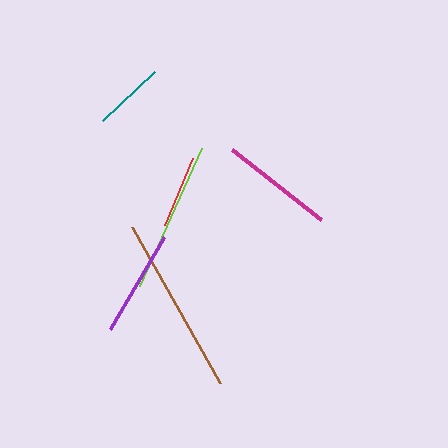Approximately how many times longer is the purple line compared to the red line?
The purple line is approximately 1.5 times the length of the red line.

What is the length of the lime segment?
The lime segment is approximately 151 pixels long.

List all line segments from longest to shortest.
From longest to shortest: brown, lime, magenta, purple, red, teal.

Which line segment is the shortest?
The teal line is the shortest at approximately 73 pixels.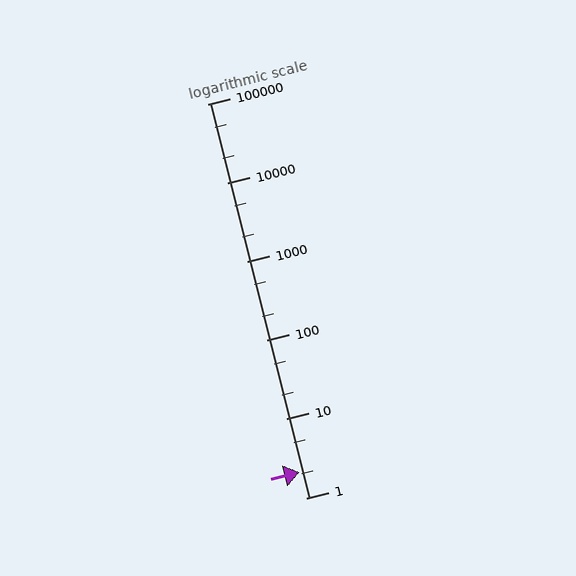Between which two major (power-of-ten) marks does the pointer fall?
The pointer is between 1 and 10.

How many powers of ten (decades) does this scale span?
The scale spans 5 decades, from 1 to 100000.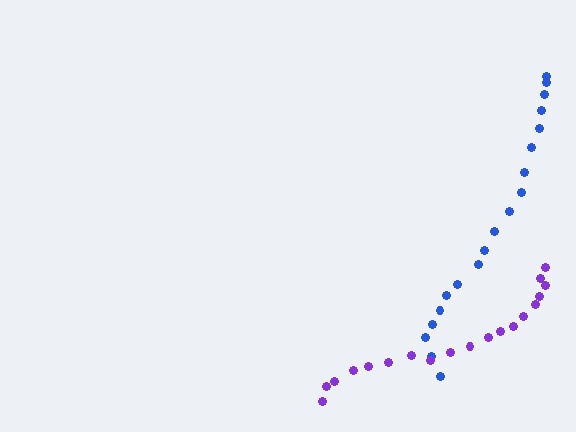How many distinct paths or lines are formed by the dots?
There are 2 distinct paths.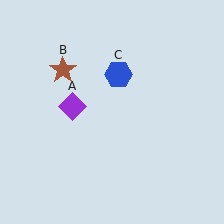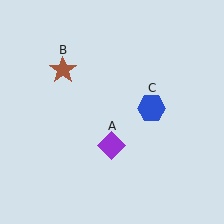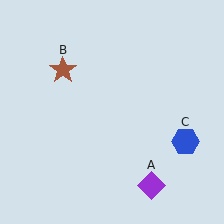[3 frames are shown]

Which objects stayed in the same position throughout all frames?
Brown star (object B) remained stationary.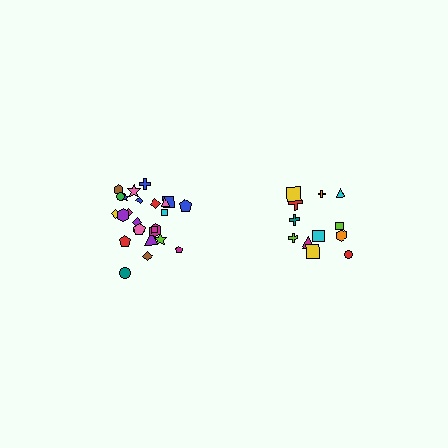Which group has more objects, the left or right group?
The left group.